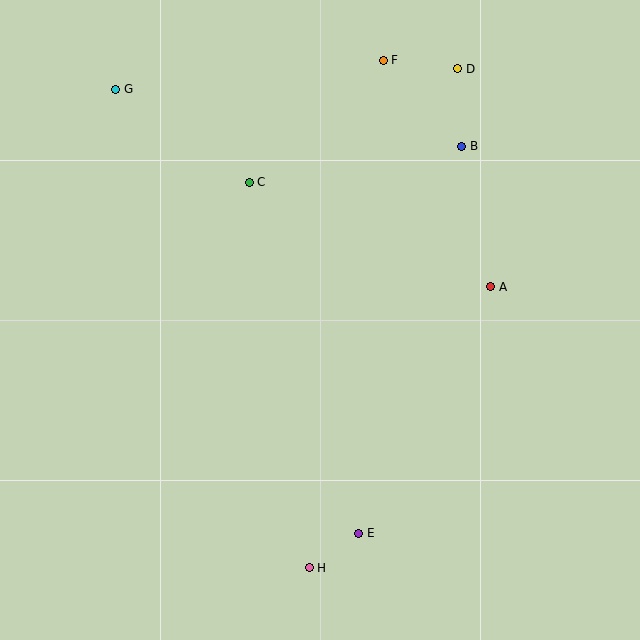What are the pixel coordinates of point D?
Point D is at (458, 69).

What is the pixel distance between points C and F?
The distance between C and F is 181 pixels.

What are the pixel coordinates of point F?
Point F is at (383, 60).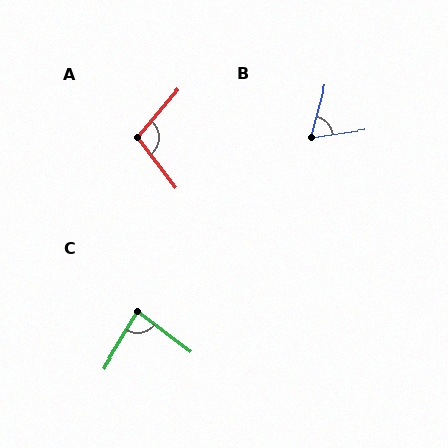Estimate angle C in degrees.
Approximately 83 degrees.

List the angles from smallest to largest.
B (67°), C (83°), A (102°).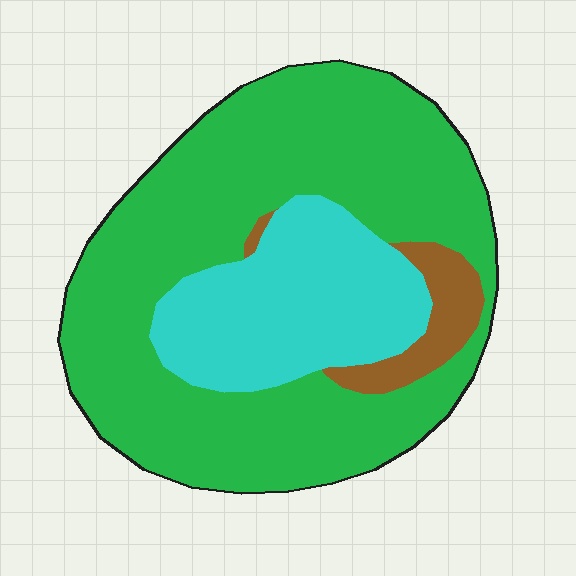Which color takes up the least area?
Brown, at roughly 5%.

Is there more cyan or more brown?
Cyan.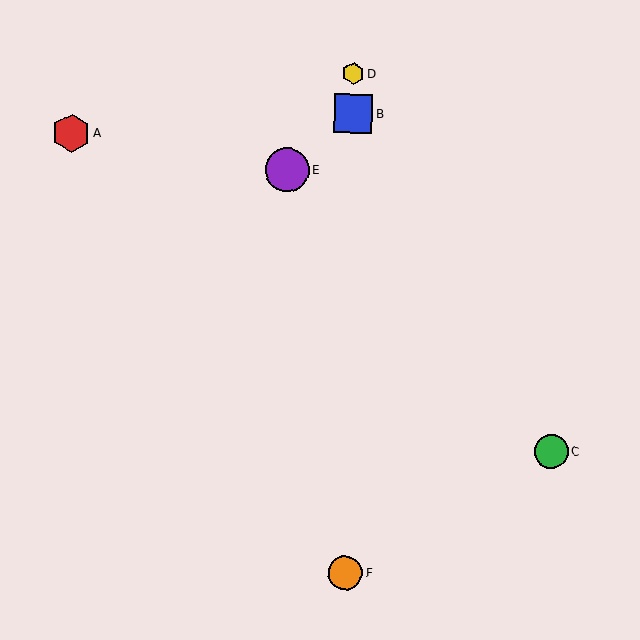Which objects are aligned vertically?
Objects B, D, F are aligned vertically.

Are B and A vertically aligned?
No, B is at x≈353 and A is at x≈71.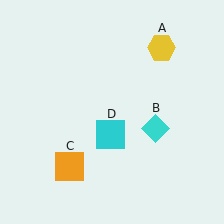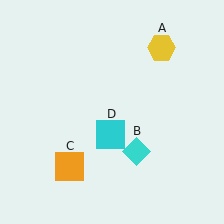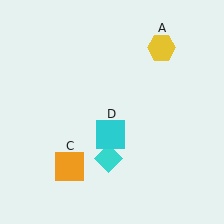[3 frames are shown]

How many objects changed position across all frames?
1 object changed position: cyan diamond (object B).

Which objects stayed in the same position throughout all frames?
Yellow hexagon (object A) and orange square (object C) and cyan square (object D) remained stationary.